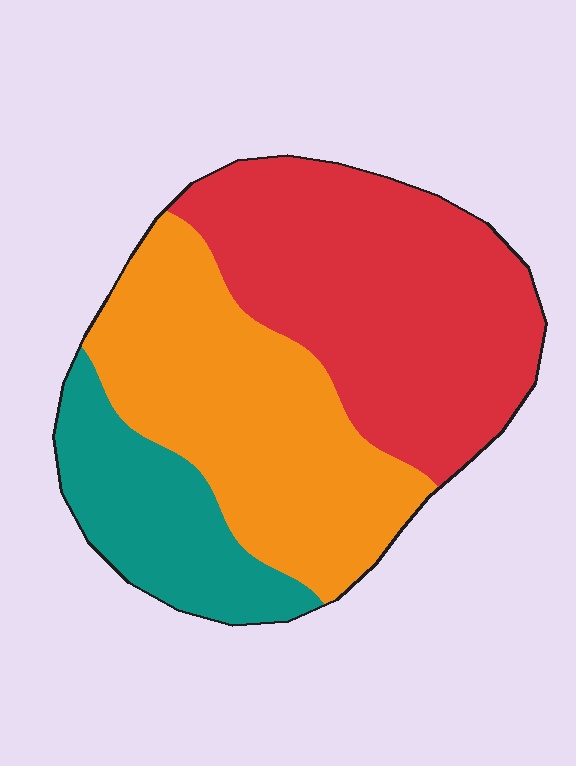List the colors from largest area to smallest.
From largest to smallest: red, orange, teal.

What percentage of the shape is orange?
Orange covers 38% of the shape.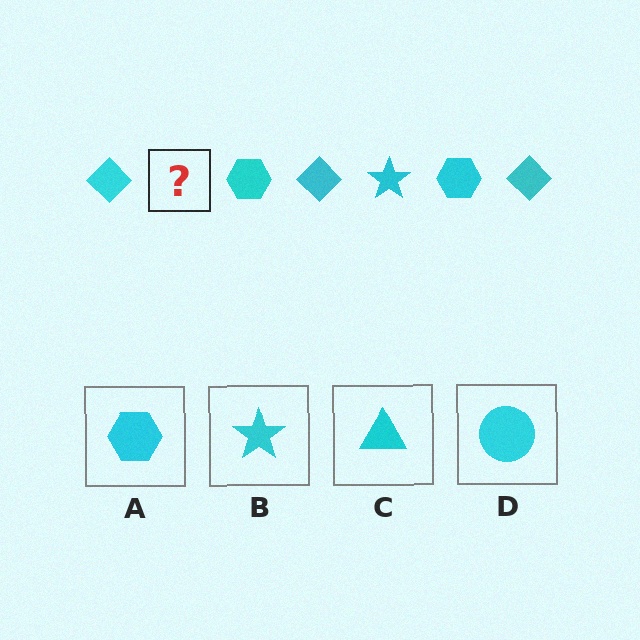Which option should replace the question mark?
Option B.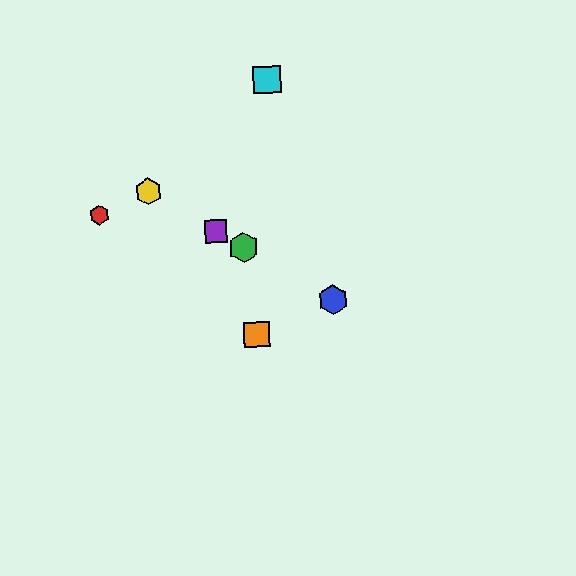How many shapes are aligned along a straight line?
4 shapes (the blue hexagon, the green hexagon, the yellow hexagon, the purple square) are aligned along a straight line.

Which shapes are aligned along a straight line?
The blue hexagon, the green hexagon, the yellow hexagon, the purple square are aligned along a straight line.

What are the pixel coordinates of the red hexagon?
The red hexagon is at (99, 215).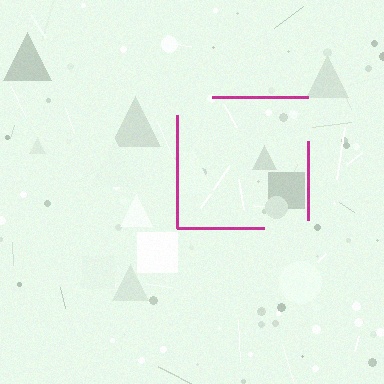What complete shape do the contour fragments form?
The contour fragments form a square.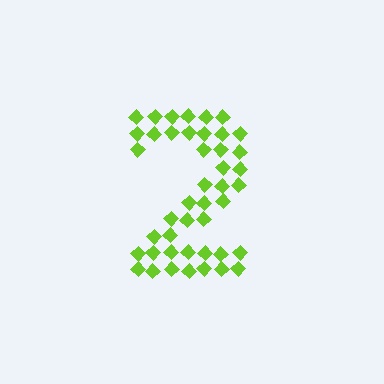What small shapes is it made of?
It is made of small diamonds.